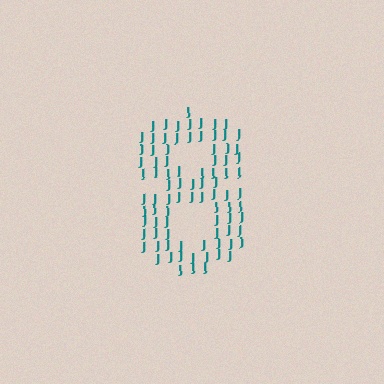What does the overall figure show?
The overall figure shows the digit 8.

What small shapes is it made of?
It is made of small letter J's.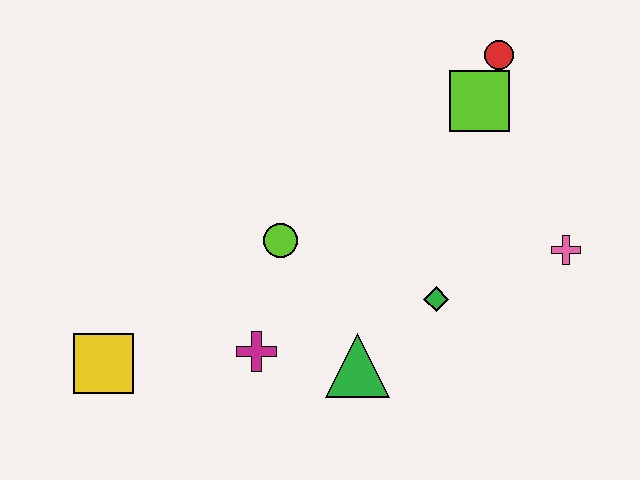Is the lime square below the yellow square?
No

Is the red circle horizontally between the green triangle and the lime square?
No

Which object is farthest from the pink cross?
The yellow square is farthest from the pink cross.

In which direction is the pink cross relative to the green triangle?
The pink cross is to the right of the green triangle.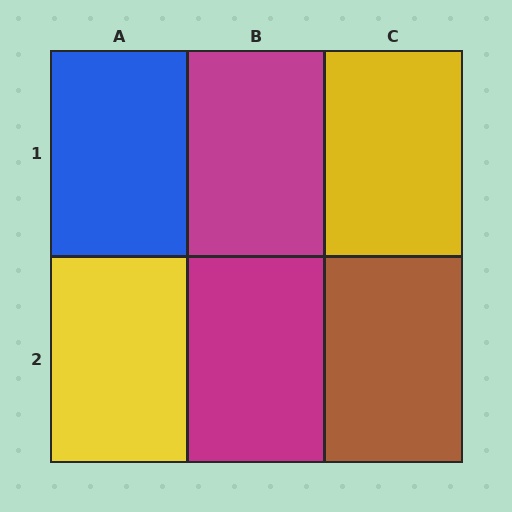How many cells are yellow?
2 cells are yellow.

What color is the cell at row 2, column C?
Brown.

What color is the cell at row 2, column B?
Magenta.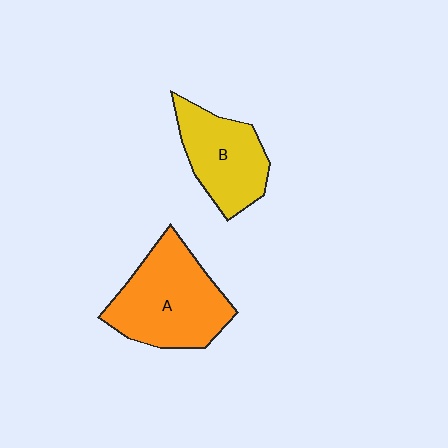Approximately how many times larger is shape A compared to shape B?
Approximately 1.4 times.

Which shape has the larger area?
Shape A (orange).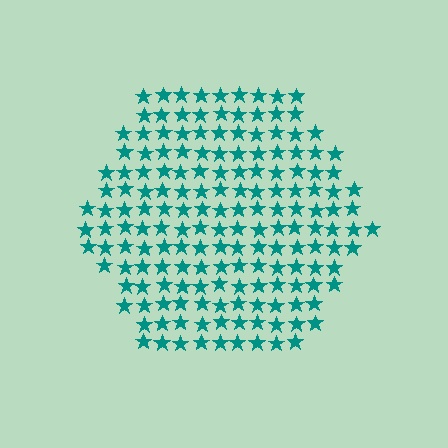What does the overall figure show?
The overall figure shows a hexagon.